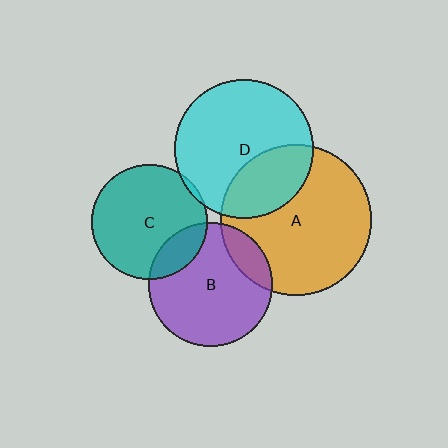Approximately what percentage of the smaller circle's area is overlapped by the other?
Approximately 20%.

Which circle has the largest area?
Circle A (orange).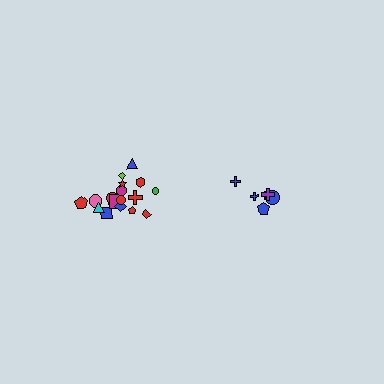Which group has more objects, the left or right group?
The left group.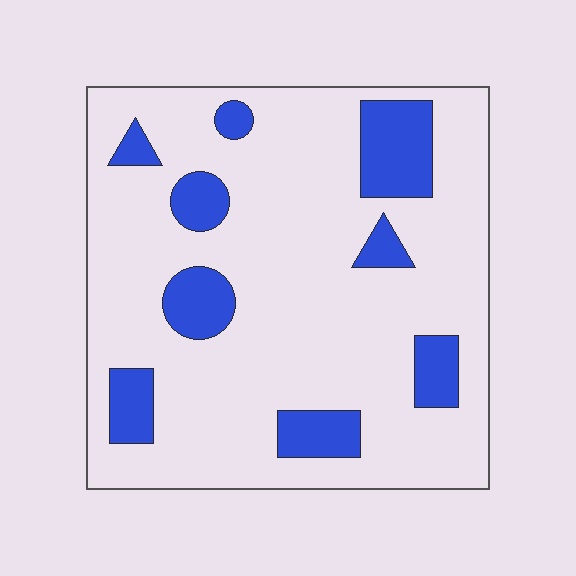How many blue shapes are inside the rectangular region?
9.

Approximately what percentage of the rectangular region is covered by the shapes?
Approximately 20%.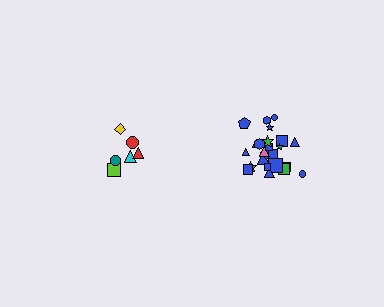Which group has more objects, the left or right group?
The right group.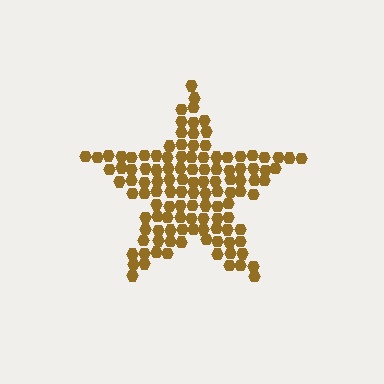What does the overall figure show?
The overall figure shows a star.